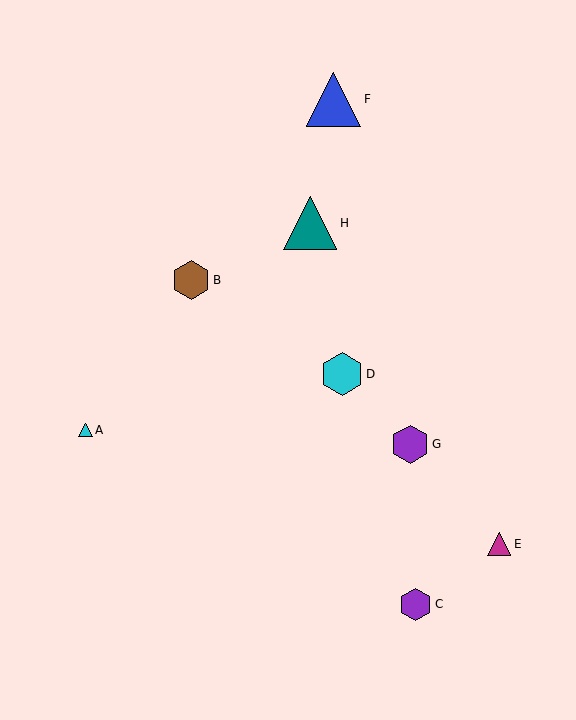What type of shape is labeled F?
Shape F is a blue triangle.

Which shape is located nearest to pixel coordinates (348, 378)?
The cyan hexagon (labeled D) at (342, 374) is nearest to that location.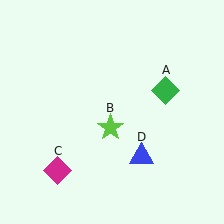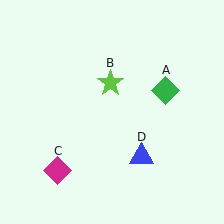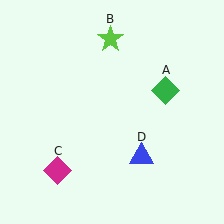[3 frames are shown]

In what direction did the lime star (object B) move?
The lime star (object B) moved up.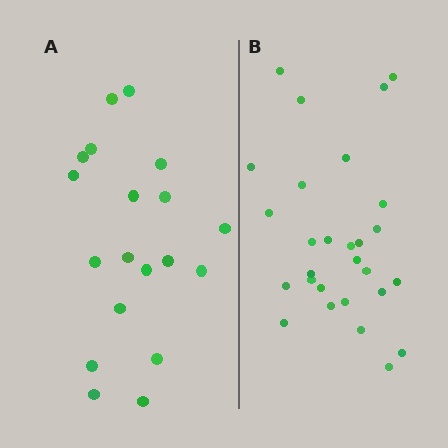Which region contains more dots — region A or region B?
Region B (the right region) has more dots.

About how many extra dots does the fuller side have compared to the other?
Region B has roughly 8 or so more dots than region A.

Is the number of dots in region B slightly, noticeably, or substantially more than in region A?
Region B has substantially more. The ratio is roughly 1.5 to 1.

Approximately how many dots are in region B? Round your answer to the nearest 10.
About 30 dots. (The exact count is 28, which rounds to 30.)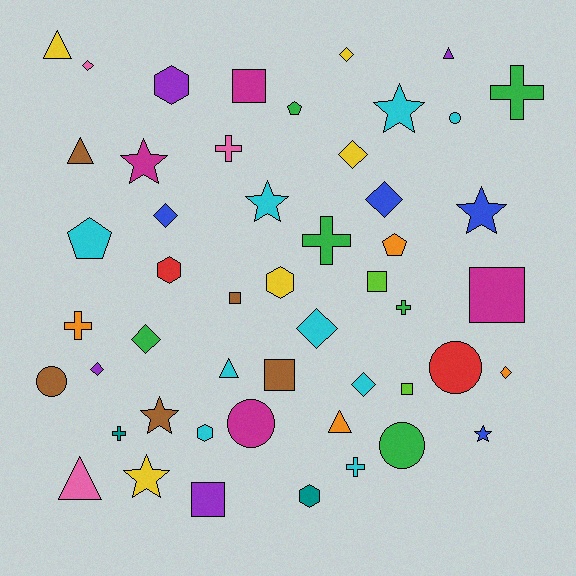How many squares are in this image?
There are 7 squares.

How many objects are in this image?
There are 50 objects.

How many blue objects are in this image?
There are 4 blue objects.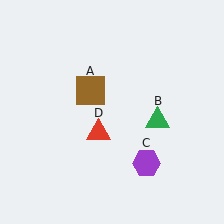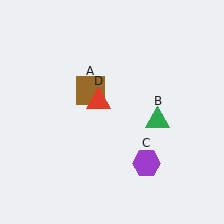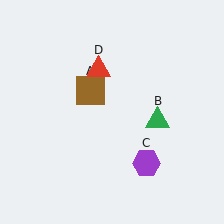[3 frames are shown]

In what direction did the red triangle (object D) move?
The red triangle (object D) moved up.